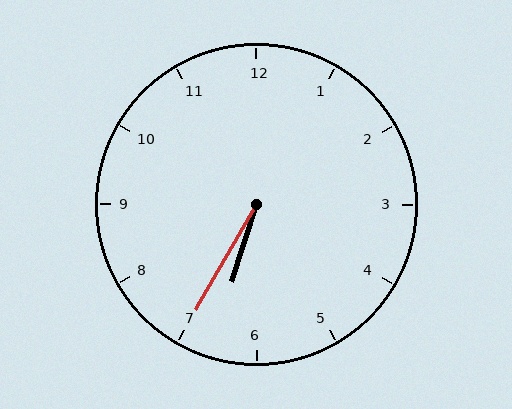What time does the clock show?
6:35.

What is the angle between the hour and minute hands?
Approximately 12 degrees.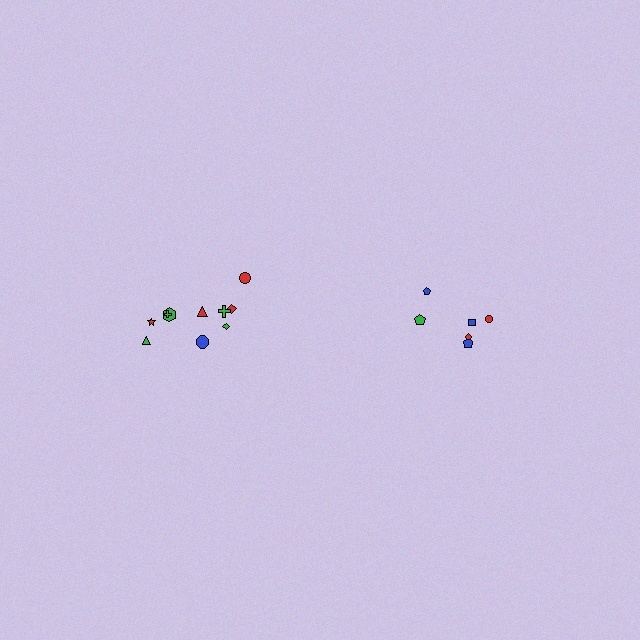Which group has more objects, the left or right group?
The left group.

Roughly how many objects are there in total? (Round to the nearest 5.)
Roughly 15 objects in total.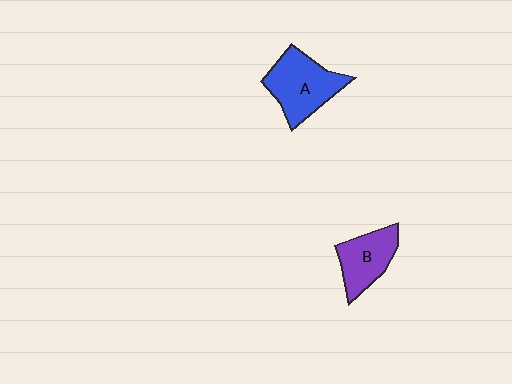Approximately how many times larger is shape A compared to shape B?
Approximately 1.3 times.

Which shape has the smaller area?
Shape B (purple).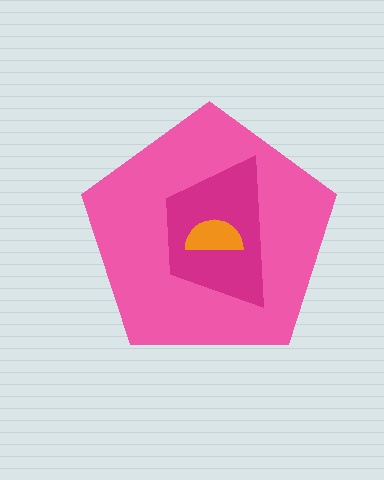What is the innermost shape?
The orange semicircle.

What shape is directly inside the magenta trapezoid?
The orange semicircle.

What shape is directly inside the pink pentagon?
The magenta trapezoid.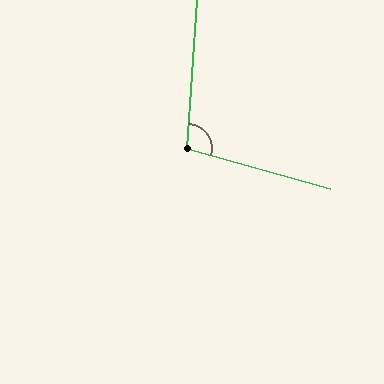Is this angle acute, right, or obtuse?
It is obtuse.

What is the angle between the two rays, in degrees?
Approximately 102 degrees.